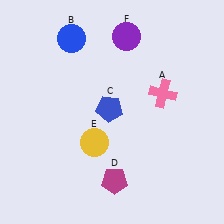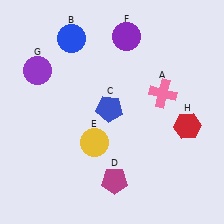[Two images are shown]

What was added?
A purple circle (G), a red hexagon (H) were added in Image 2.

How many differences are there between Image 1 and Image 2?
There are 2 differences between the two images.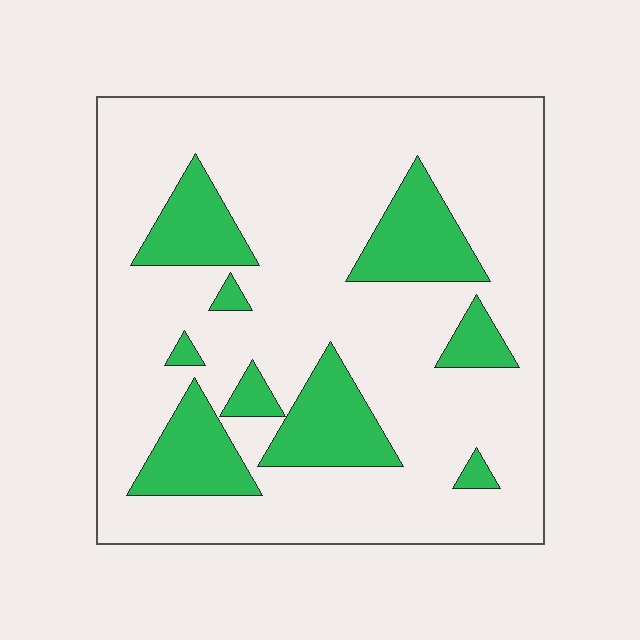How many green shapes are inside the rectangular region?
9.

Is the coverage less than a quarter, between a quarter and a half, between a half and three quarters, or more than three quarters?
Less than a quarter.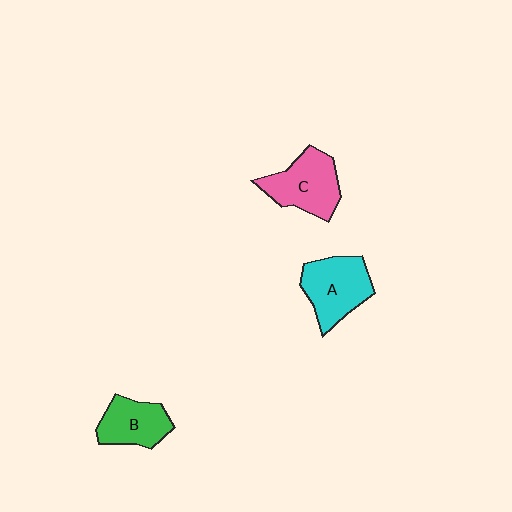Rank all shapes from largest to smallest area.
From largest to smallest: A (cyan), C (pink), B (green).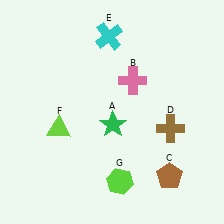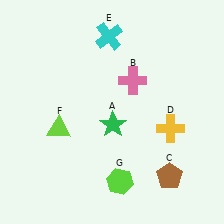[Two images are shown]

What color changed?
The cross (D) changed from brown in Image 1 to yellow in Image 2.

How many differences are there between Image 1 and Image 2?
There is 1 difference between the two images.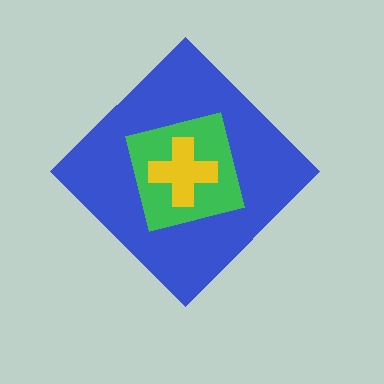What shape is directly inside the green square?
The yellow cross.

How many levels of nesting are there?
3.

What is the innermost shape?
The yellow cross.